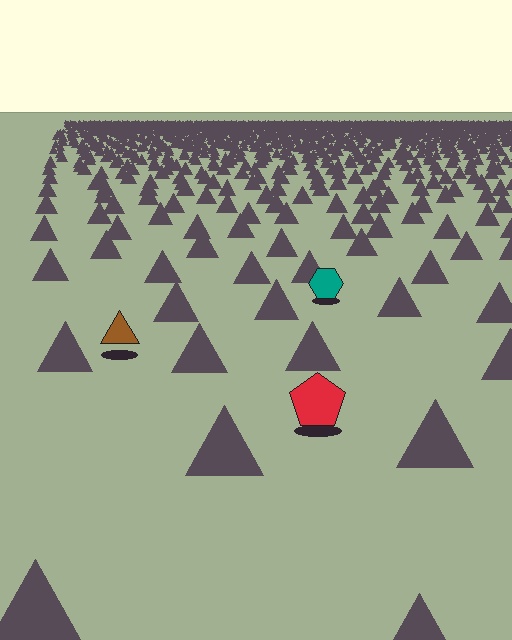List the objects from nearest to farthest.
From nearest to farthest: the red pentagon, the brown triangle, the teal hexagon.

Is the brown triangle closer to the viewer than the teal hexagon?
Yes. The brown triangle is closer — you can tell from the texture gradient: the ground texture is coarser near it.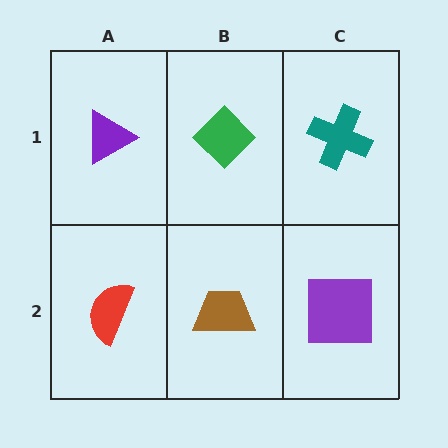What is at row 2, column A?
A red semicircle.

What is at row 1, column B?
A green diamond.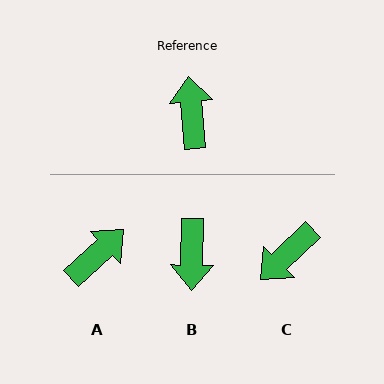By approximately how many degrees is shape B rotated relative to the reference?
Approximately 174 degrees counter-clockwise.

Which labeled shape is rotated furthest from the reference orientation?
B, about 174 degrees away.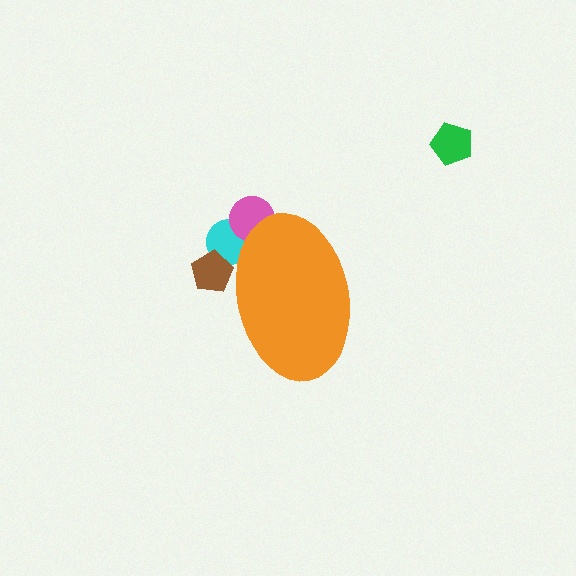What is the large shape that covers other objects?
An orange ellipse.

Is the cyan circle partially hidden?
Yes, the cyan circle is partially hidden behind the orange ellipse.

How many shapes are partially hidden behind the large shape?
3 shapes are partially hidden.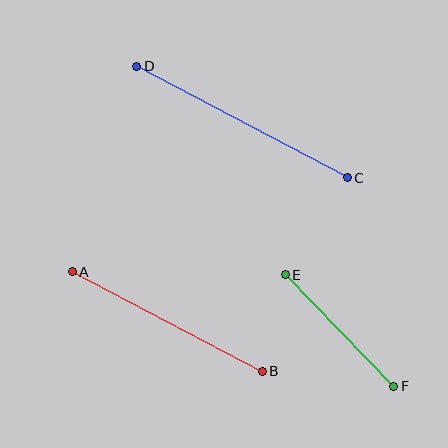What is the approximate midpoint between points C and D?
The midpoint is at approximately (242, 122) pixels.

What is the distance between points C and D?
The distance is approximately 238 pixels.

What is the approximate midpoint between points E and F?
The midpoint is at approximately (340, 331) pixels.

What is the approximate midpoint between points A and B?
The midpoint is at approximately (167, 321) pixels.